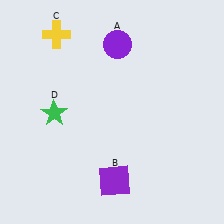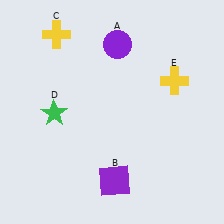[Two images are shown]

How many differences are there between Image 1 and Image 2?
There is 1 difference between the two images.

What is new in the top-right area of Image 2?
A yellow cross (E) was added in the top-right area of Image 2.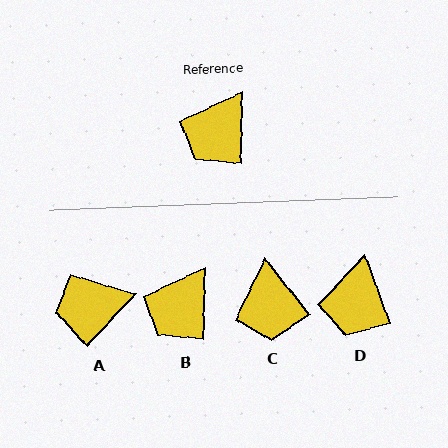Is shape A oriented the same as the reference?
No, it is off by about 42 degrees.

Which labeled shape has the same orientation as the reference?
B.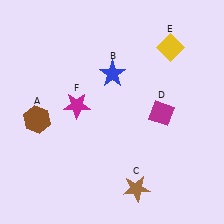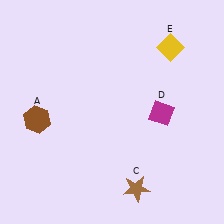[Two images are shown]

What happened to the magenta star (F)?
The magenta star (F) was removed in Image 2. It was in the top-left area of Image 1.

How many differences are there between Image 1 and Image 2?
There are 2 differences between the two images.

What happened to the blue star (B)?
The blue star (B) was removed in Image 2. It was in the top-right area of Image 1.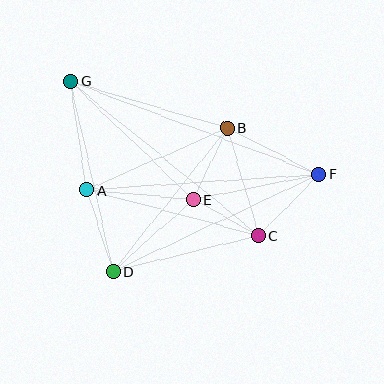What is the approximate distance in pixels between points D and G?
The distance between D and G is approximately 195 pixels.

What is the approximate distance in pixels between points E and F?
The distance between E and F is approximately 128 pixels.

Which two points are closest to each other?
Points C and E are closest to each other.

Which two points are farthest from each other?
Points F and G are farthest from each other.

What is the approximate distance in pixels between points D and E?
The distance between D and E is approximately 108 pixels.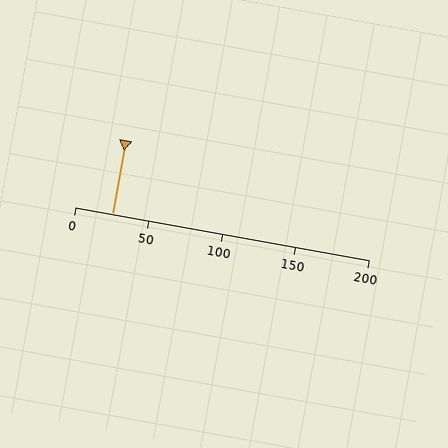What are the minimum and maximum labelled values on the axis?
The axis runs from 0 to 200.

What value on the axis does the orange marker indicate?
The marker indicates approximately 25.